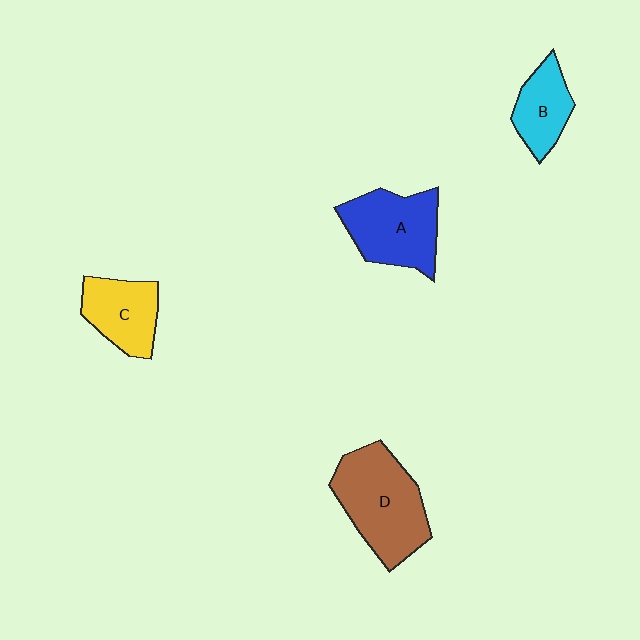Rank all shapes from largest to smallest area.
From largest to smallest: D (brown), A (blue), C (yellow), B (cyan).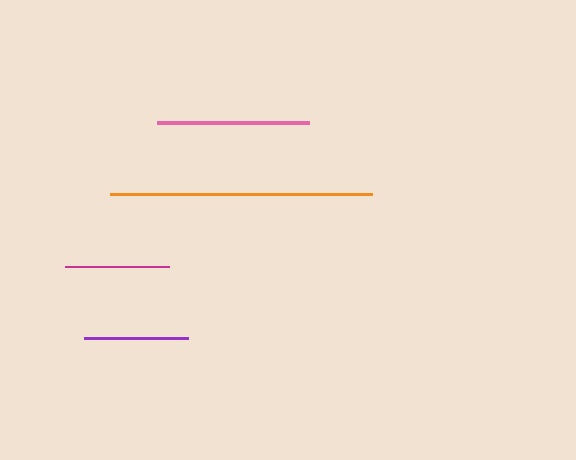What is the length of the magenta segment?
The magenta segment is approximately 104 pixels long.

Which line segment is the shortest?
The magenta line is the shortest at approximately 104 pixels.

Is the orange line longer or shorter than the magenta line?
The orange line is longer than the magenta line.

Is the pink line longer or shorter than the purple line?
The pink line is longer than the purple line.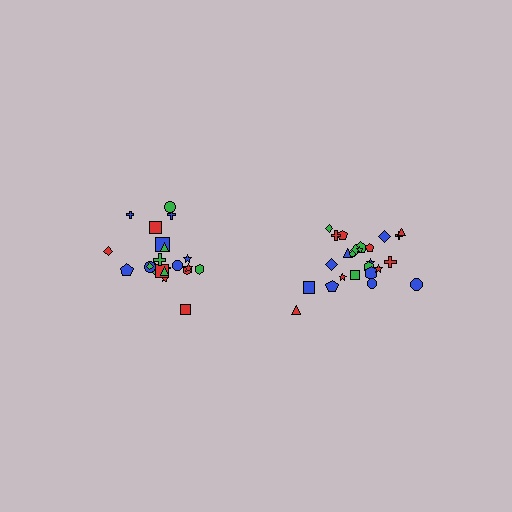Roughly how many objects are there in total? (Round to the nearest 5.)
Roughly 45 objects in total.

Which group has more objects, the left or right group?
The right group.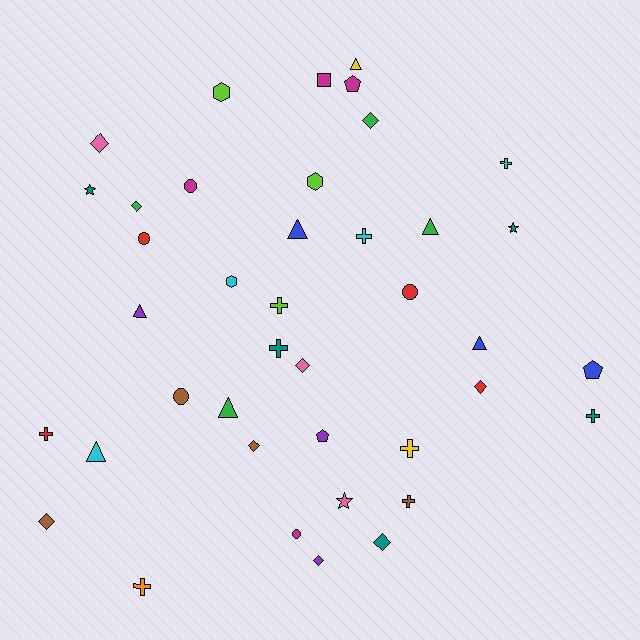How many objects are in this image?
There are 40 objects.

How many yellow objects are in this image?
There are 2 yellow objects.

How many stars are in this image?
There are 3 stars.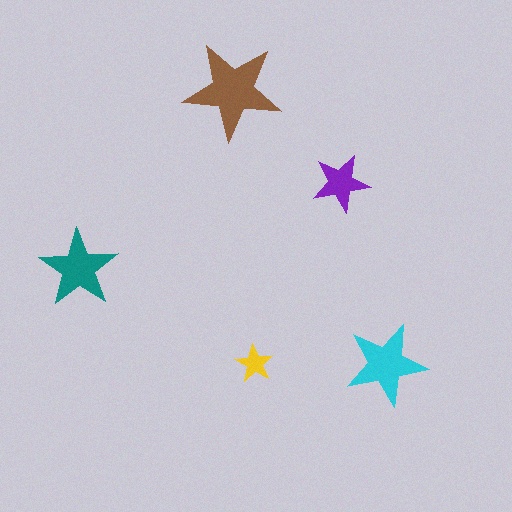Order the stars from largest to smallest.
the brown one, the cyan one, the teal one, the purple one, the yellow one.